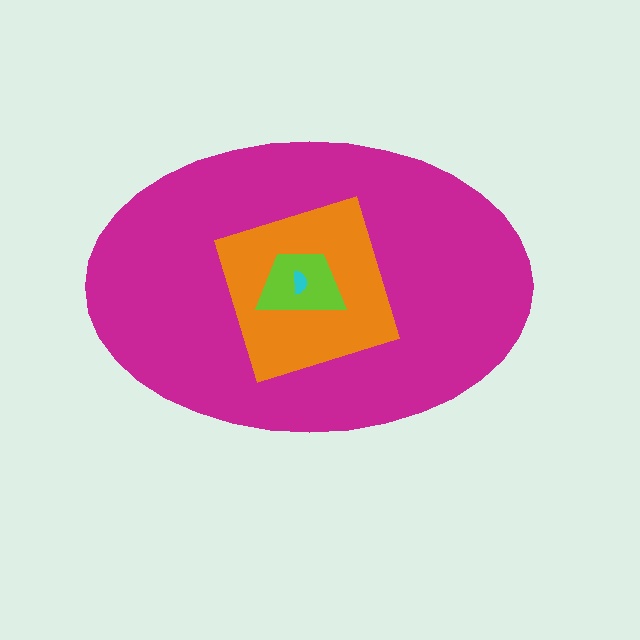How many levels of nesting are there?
4.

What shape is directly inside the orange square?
The lime trapezoid.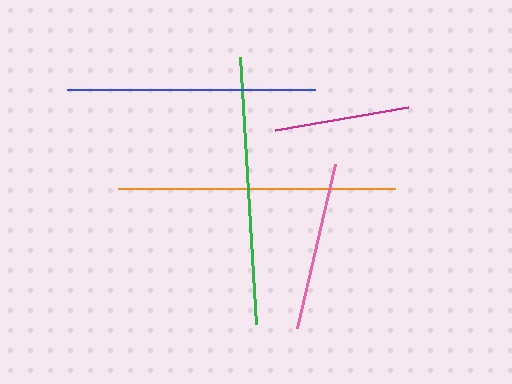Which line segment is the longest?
The orange line is the longest at approximately 277 pixels.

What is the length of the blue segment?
The blue segment is approximately 247 pixels long.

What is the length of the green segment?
The green segment is approximately 268 pixels long.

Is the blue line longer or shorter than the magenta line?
The blue line is longer than the magenta line.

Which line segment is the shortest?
The magenta line is the shortest at approximately 134 pixels.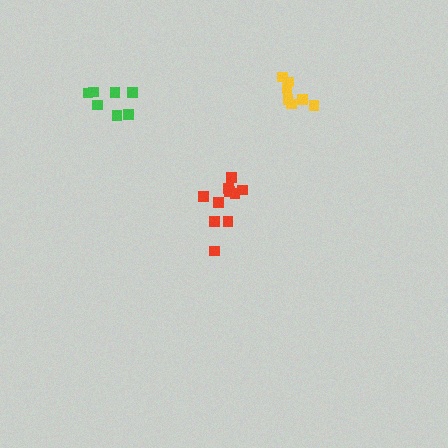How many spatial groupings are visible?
There are 3 spatial groupings.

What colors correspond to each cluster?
The clusters are colored: yellow, green, red.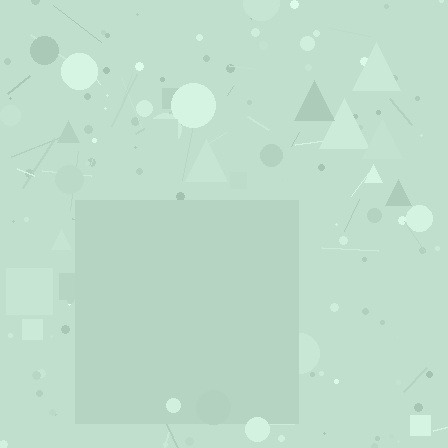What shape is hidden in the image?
A square is hidden in the image.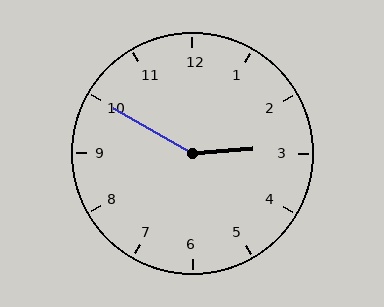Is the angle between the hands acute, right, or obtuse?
It is obtuse.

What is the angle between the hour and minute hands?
Approximately 145 degrees.